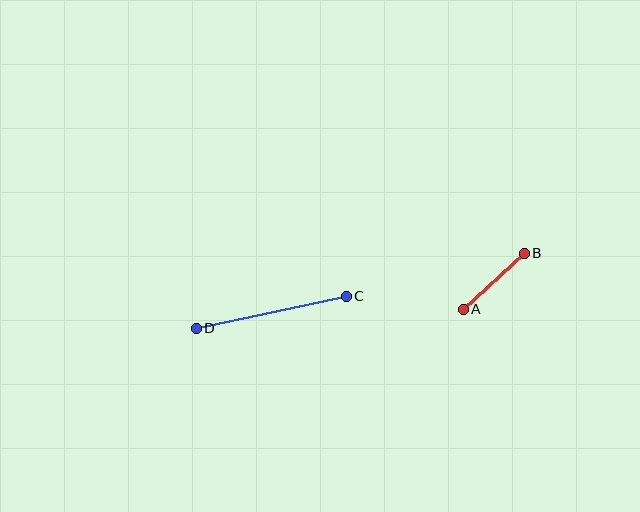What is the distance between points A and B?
The distance is approximately 83 pixels.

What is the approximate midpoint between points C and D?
The midpoint is at approximately (271, 312) pixels.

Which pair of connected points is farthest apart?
Points C and D are farthest apart.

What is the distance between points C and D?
The distance is approximately 153 pixels.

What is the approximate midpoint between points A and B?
The midpoint is at approximately (494, 281) pixels.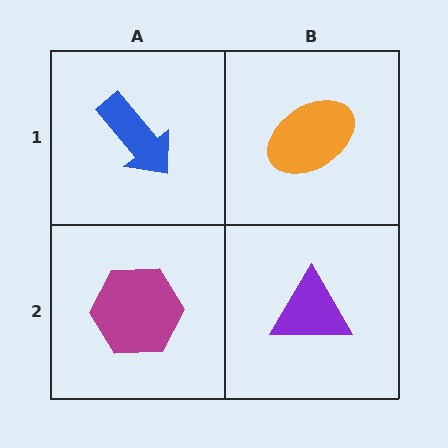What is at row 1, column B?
An orange ellipse.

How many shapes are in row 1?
2 shapes.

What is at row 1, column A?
A blue arrow.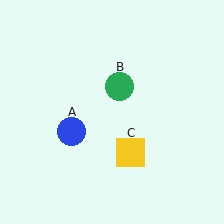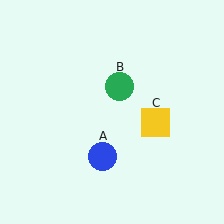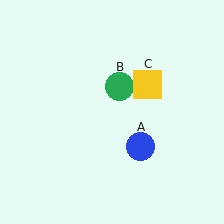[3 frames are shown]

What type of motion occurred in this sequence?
The blue circle (object A), yellow square (object C) rotated counterclockwise around the center of the scene.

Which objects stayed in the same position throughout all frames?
Green circle (object B) remained stationary.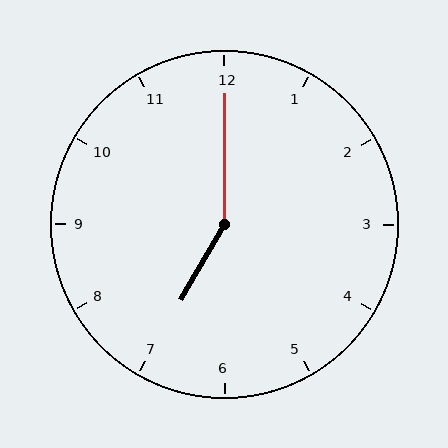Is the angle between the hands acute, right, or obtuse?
It is obtuse.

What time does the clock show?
7:00.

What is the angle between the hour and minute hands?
Approximately 150 degrees.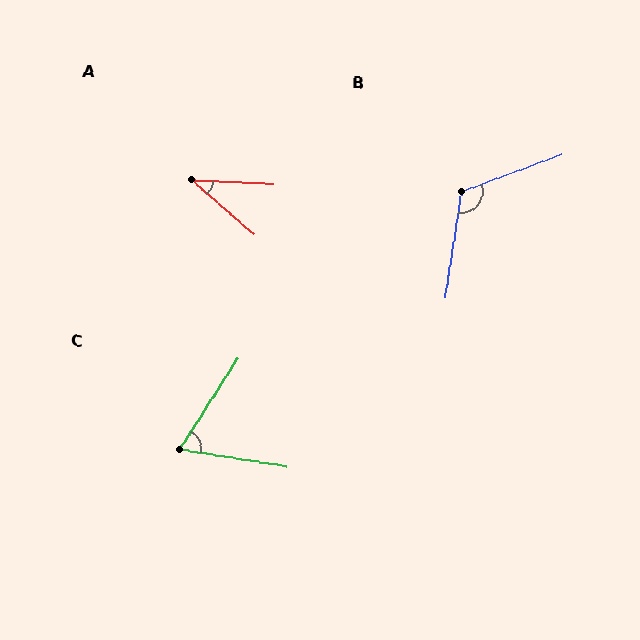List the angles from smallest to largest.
A (38°), C (66°), B (119°).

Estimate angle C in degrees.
Approximately 66 degrees.